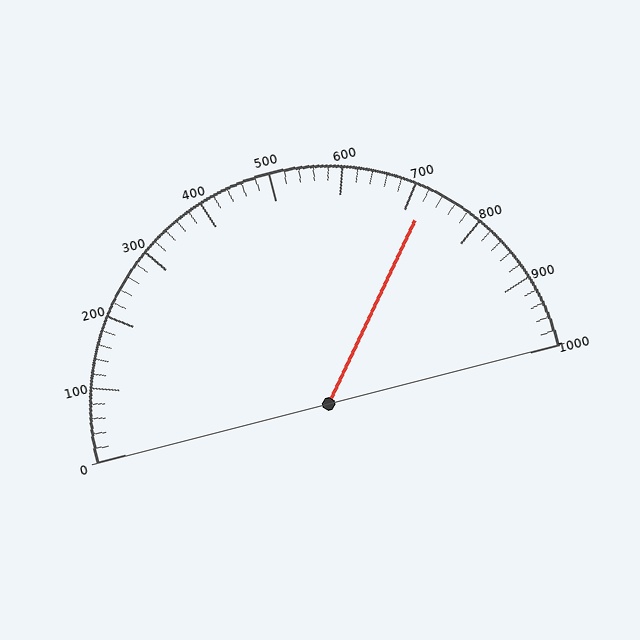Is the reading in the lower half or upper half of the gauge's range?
The reading is in the upper half of the range (0 to 1000).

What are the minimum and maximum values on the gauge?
The gauge ranges from 0 to 1000.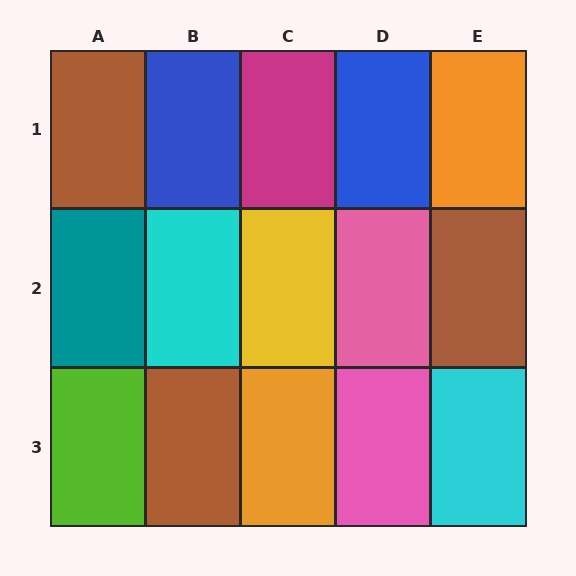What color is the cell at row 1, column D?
Blue.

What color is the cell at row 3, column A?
Lime.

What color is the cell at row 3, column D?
Pink.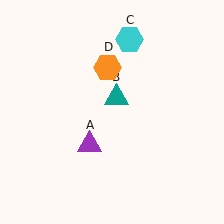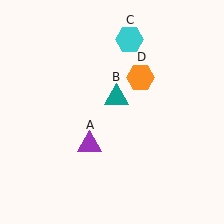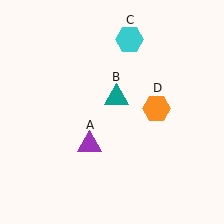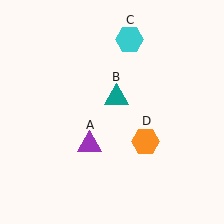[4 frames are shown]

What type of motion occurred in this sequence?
The orange hexagon (object D) rotated clockwise around the center of the scene.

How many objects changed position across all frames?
1 object changed position: orange hexagon (object D).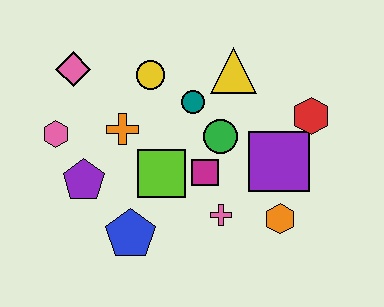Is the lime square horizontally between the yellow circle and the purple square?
Yes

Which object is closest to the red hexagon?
The purple square is closest to the red hexagon.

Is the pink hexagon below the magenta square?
No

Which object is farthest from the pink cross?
The pink diamond is farthest from the pink cross.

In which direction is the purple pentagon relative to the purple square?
The purple pentagon is to the left of the purple square.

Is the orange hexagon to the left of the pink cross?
No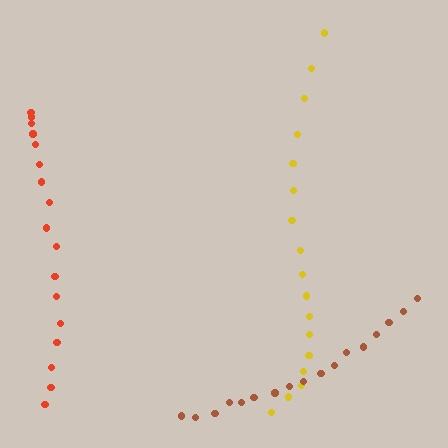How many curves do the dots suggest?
There are 3 distinct paths.